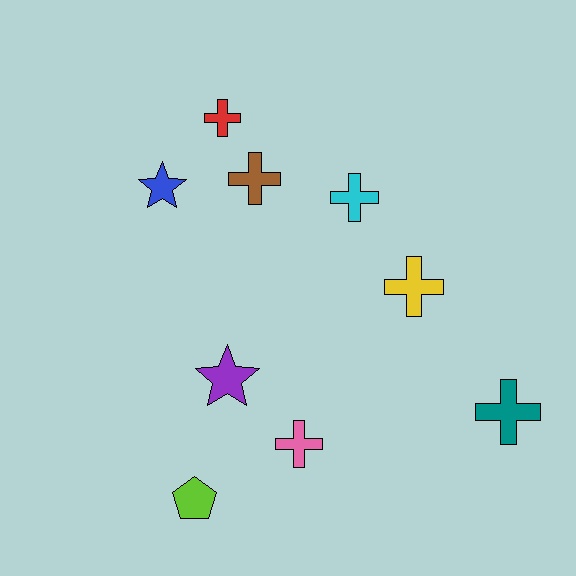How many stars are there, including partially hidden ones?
There are 2 stars.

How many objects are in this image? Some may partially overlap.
There are 9 objects.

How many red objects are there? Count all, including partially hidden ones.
There is 1 red object.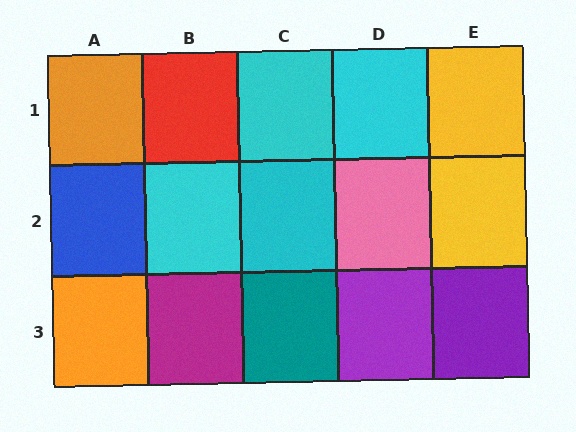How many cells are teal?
1 cell is teal.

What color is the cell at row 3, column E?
Purple.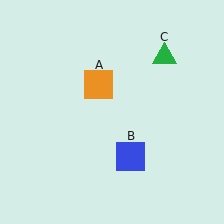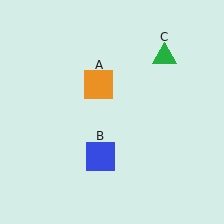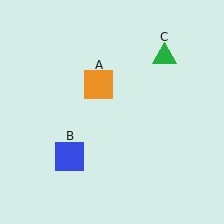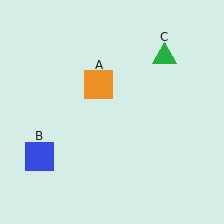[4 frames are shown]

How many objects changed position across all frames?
1 object changed position: blue square (object B).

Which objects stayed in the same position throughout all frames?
Orange square (object A) and green triangle (object C) remained stationary.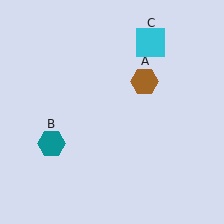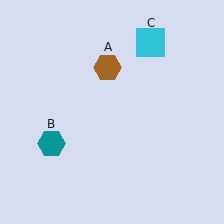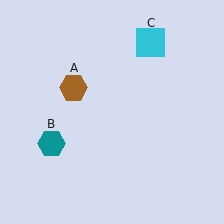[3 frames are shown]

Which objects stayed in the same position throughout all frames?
Teal hexagon (object B) and cyan square (object C) remained stationary.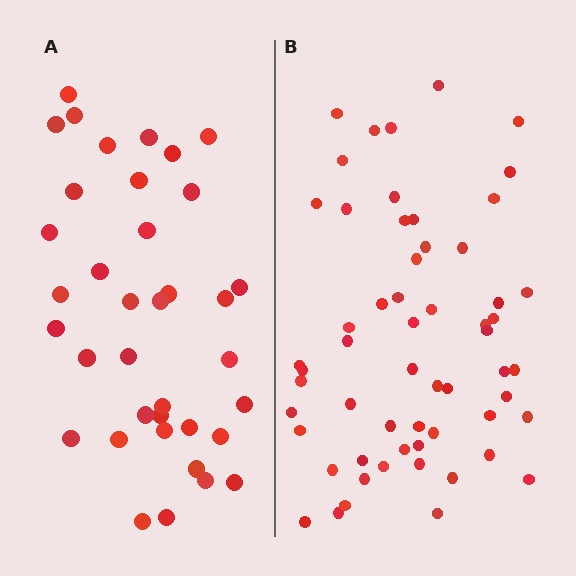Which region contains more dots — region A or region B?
Region B (the right region) has more dots.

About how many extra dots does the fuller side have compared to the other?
Region B has approximately 20 more dots than region A.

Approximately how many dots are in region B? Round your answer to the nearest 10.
About 60 dots. (The exact count is 58, which rounds to 60.)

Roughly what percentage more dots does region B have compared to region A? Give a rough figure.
About 55% more.